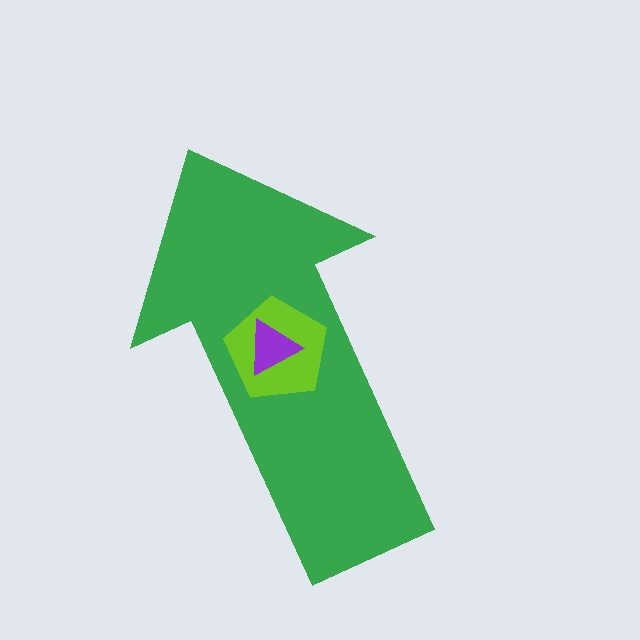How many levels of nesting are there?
3.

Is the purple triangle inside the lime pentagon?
Yes.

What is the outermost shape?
The green arrow.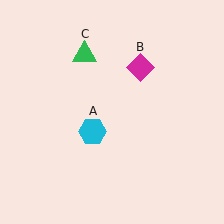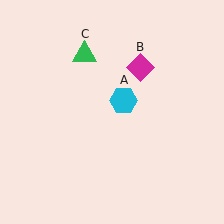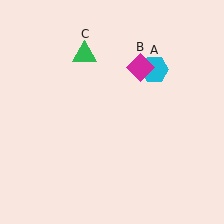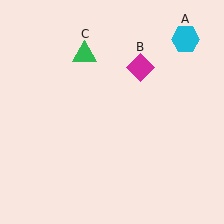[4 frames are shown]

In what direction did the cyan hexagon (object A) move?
The cyan hexagon (object A) moved up and to the right.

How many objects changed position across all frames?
1 object changed position: cyan hexagon (object A).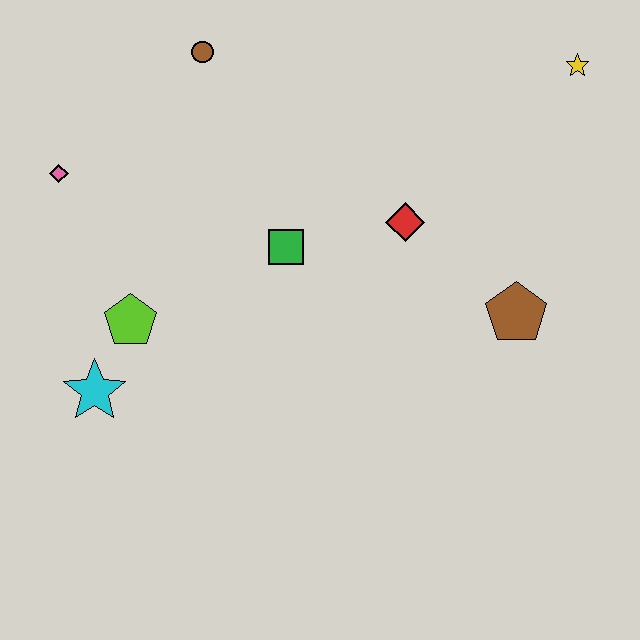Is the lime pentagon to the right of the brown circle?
No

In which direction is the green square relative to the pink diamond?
The green square is to the right of the pink diamond.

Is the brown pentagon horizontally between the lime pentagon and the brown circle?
No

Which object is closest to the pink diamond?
The lime pentagon is closest to the pink diamond.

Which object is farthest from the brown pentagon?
The pink diamond is farthest from the brown pentagon.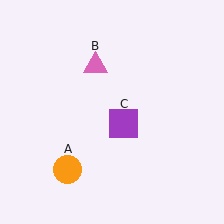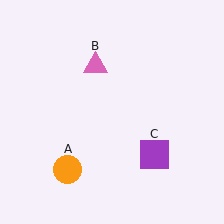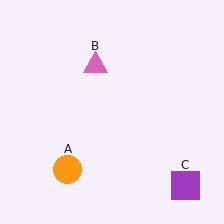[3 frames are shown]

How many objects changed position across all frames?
1 object changed position: purple square (object C).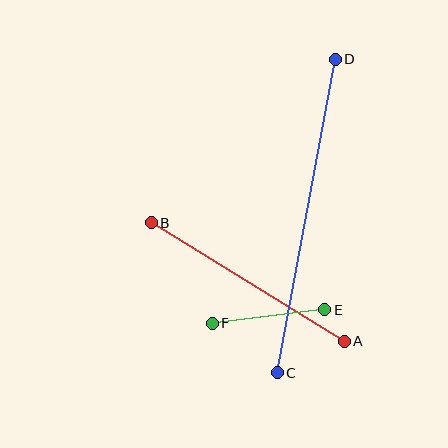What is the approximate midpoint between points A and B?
The midpoint is at approximately (248, 282) pixels.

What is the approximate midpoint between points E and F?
The midpoint is at approximately (269, 316) pixels.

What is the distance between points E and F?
The distance is approximately 113 pixels.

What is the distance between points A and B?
The distance is approximately 227 pixels.